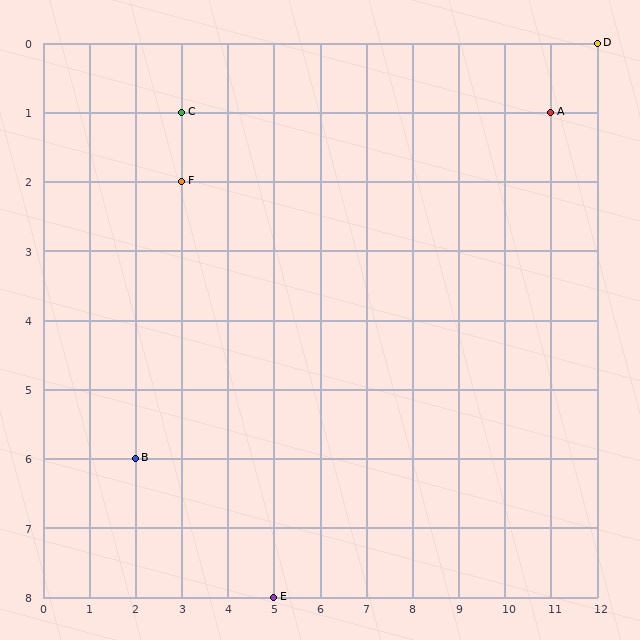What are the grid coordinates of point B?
Point B is at grid coordinates (2, 6).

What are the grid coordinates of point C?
Point C is at grid coordinates (3, 1).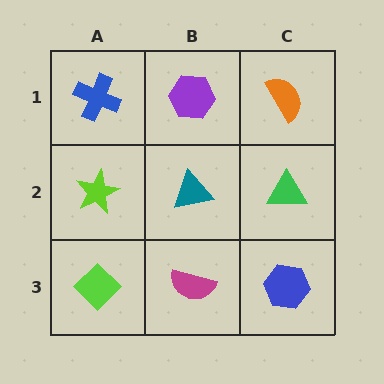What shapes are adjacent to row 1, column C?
A green triangle (row 2, column C), a purple hexagon (row 1, column B).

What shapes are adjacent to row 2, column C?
An orange semicircle (row 1, column C), a blue hexagon (row 3, column C), a teal triangle (row 2, column B).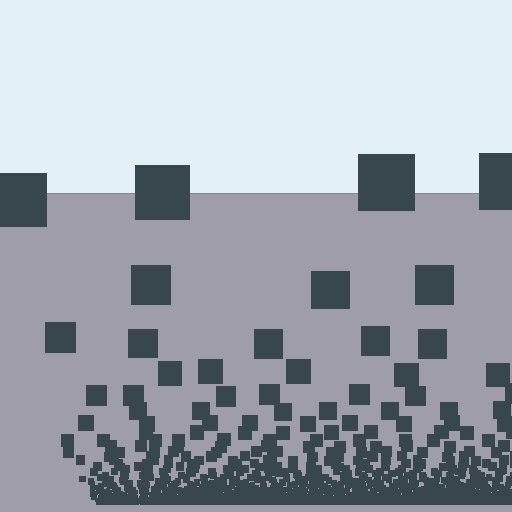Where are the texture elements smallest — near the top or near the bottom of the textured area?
Near the bottom.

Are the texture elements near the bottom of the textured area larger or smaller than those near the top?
Smaller. The gradient is inverted — elements near the bottom are smaller and denser.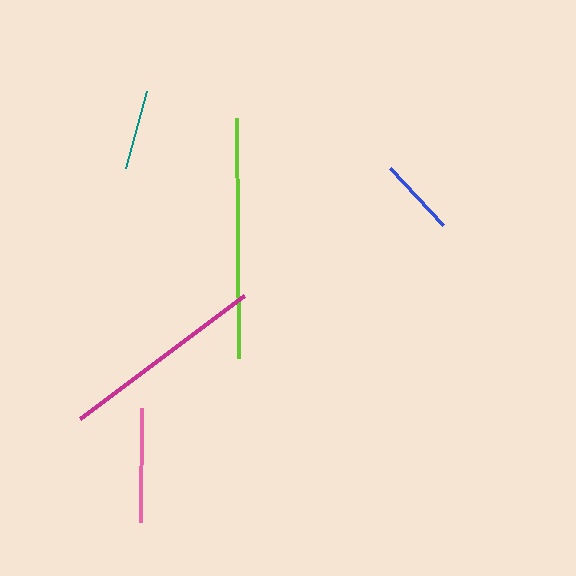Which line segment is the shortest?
The blue line is the shortest at approximately 78 pixels.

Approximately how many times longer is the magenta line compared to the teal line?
The magenta line is approximately 2.6 times the length of the teal line.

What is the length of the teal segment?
The teal segment is approximately 80 pixels long.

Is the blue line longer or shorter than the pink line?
The pink line is longer than the blue line.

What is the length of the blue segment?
The blue segment is approximately 78 pixels long.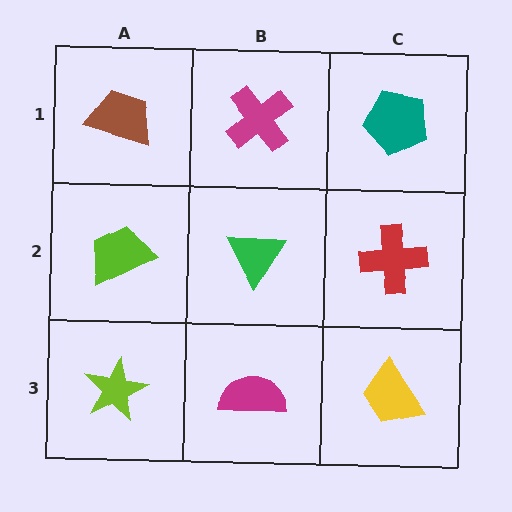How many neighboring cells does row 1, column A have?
2.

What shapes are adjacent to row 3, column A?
A lime trapezoid (row 2, column A), a magenta semicircle (row 3, column B).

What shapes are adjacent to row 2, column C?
A teal pentagon (row 1, column C), a yellow trapezoid (row 3, column C), a green triangle (row 2, column B).